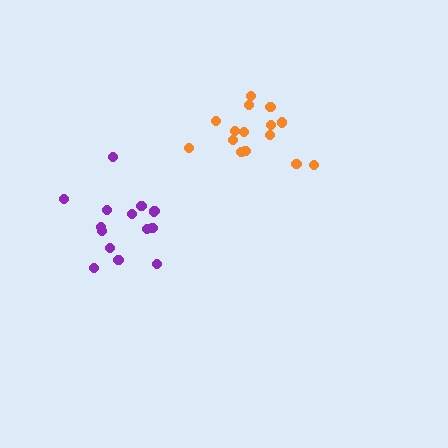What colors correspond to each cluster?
The clusters are colored: purple, orange.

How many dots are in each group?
Group 1: 15 dots, Group 2: 15 dots (30 total).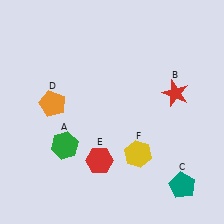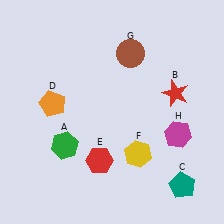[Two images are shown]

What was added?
A brown circle (G), a magenta hexagon (H) were added in Image 2.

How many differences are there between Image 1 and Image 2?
There are 2 differences between the two images.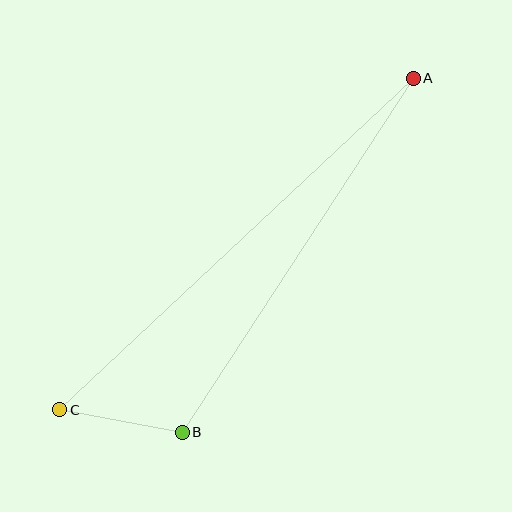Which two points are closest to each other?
Points B and C are closest to each other.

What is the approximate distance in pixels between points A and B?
The distance between A and B is approximately 422 pixels.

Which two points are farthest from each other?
Points A and C are farthest from each other.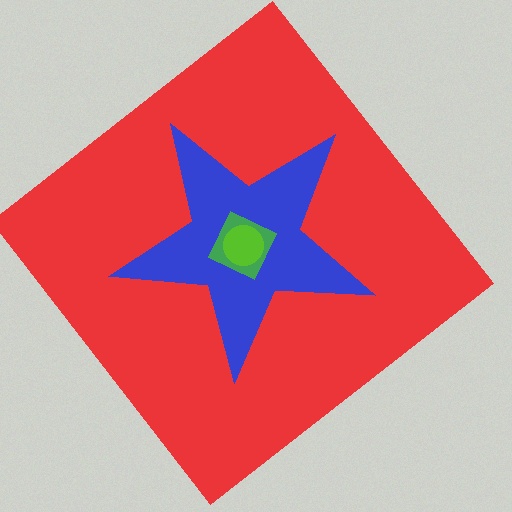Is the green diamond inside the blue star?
Yes.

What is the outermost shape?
The red diamond.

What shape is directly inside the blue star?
The green diamond.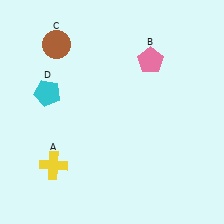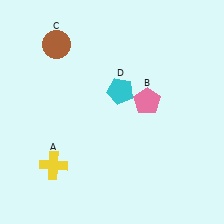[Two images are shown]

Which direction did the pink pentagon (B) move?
The pink pentagon (B) moved down.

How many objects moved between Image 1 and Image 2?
2 objects moved between the two images.